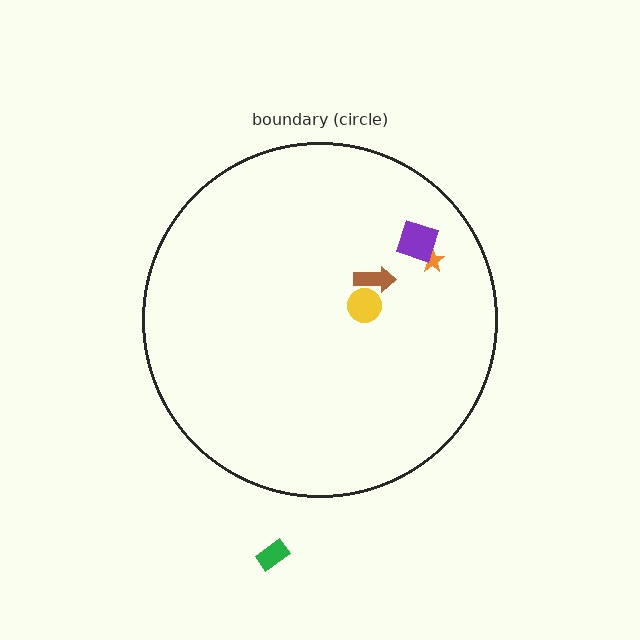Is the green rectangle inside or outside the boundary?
Outside.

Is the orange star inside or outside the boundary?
Inside.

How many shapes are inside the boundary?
4 inside, 1 outside.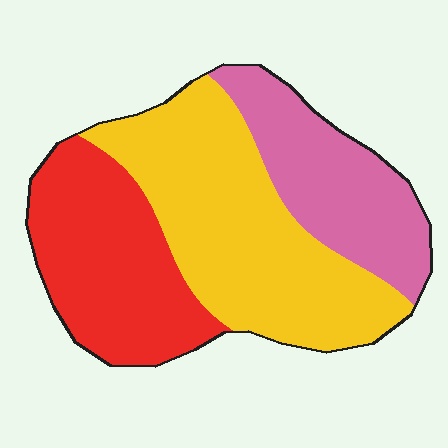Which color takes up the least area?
Pink, at roughly 25%.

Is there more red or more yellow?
Yellow.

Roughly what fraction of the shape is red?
Red takes up between a quarter and a half of the shape.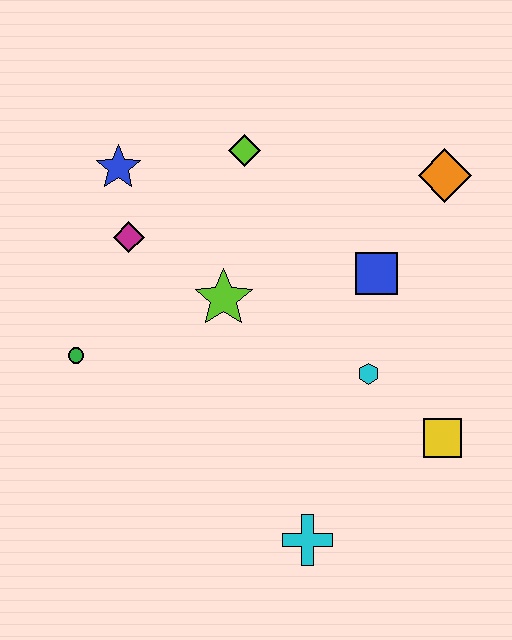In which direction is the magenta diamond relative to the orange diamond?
The magenta diamond is to the left of the orange diamond.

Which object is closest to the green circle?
The magenta diamond is closest to the green circle.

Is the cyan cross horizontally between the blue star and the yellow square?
Yes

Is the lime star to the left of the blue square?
Yes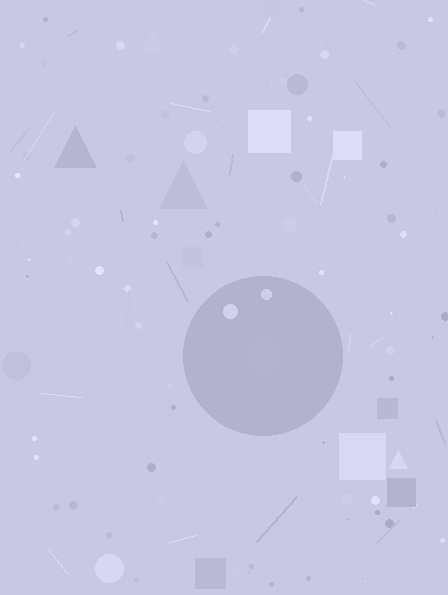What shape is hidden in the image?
A circle is hidden in the image.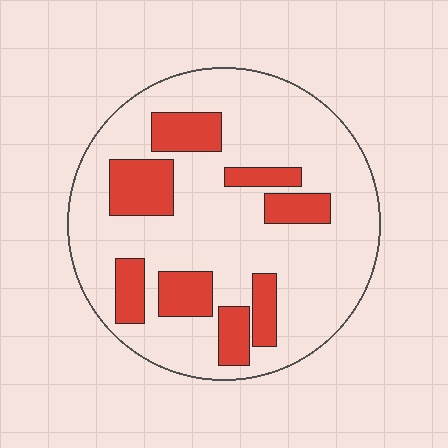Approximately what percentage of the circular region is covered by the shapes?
Approximately 25%.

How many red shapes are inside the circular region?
8.